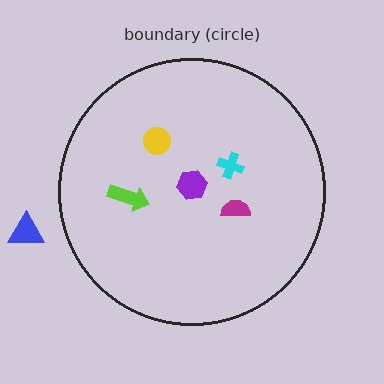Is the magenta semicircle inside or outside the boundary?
Inside.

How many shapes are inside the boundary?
5 inside, 1 outside.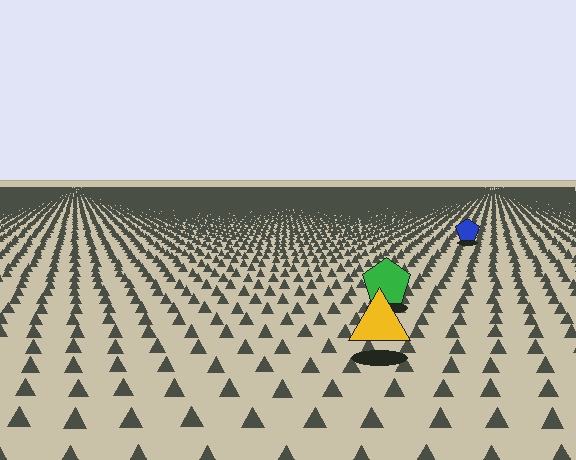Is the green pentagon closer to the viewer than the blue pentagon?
Yes. The green pentagon is closer — you can tell from the texture gradient: the ground texture is coarser near it.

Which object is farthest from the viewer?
The blue pentagon is farthest from the viewer. It appears smaller and the ground texture around it is denser.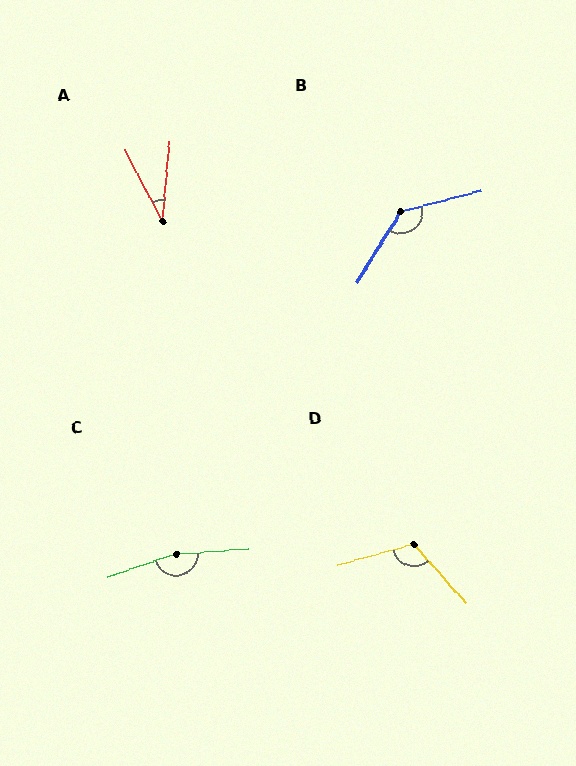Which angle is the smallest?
A, at approximately 33 degrees.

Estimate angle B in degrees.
Approximately 136 degrees.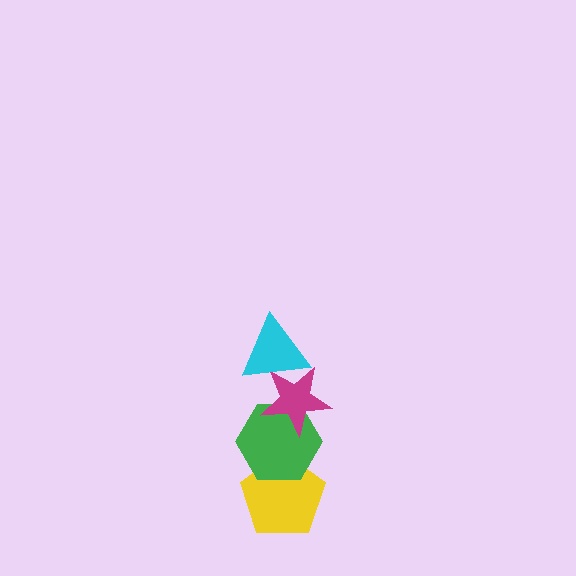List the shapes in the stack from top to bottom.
From top to bottom: the cyan triangle, the magenta star, the green hexagon, the yellow pentagon.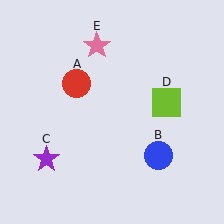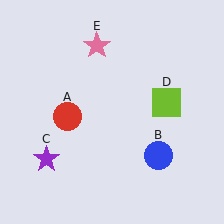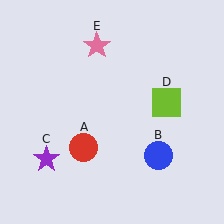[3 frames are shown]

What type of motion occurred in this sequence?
The red circle (object A) rotated counterclockwise around the center of the scene.